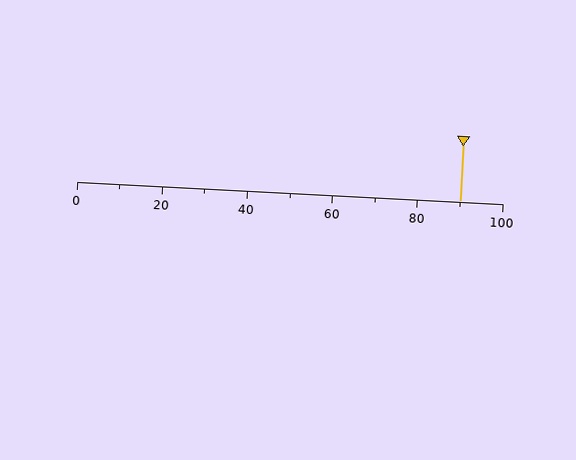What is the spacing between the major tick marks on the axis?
The major ticks are spaced 20 apart.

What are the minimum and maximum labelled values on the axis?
The axis runs from 0 to 100.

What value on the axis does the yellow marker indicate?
The marker indicates approximately 90.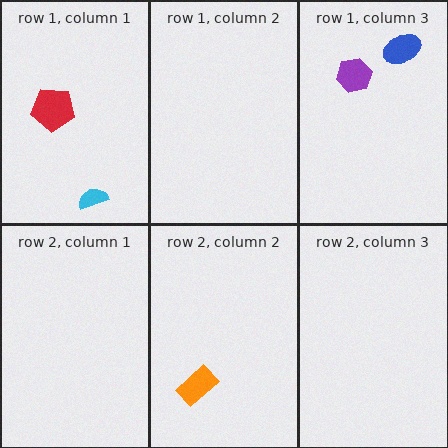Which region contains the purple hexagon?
The row 1, column 3 region.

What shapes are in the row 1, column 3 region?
The blue ellipse, the purple hexagon.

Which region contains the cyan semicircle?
The row 1, column 1 region.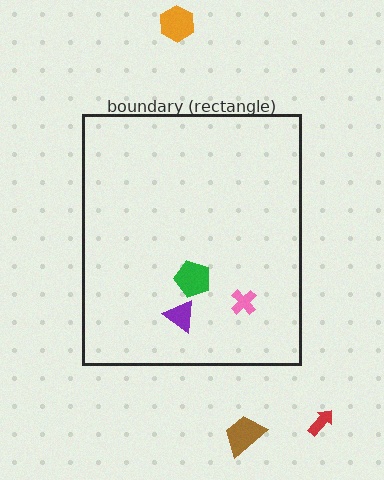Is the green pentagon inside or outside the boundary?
Inside.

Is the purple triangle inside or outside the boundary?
Inside.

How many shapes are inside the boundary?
3 inside, 3 outside.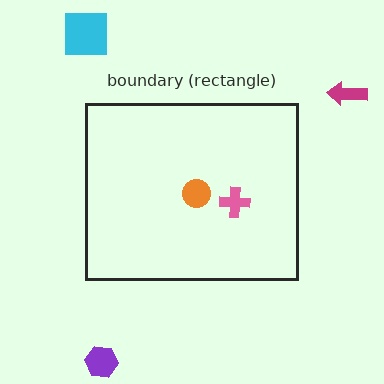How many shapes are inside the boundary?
2 inside, 3 outside.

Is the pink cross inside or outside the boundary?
Inside.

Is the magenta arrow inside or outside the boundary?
Outside.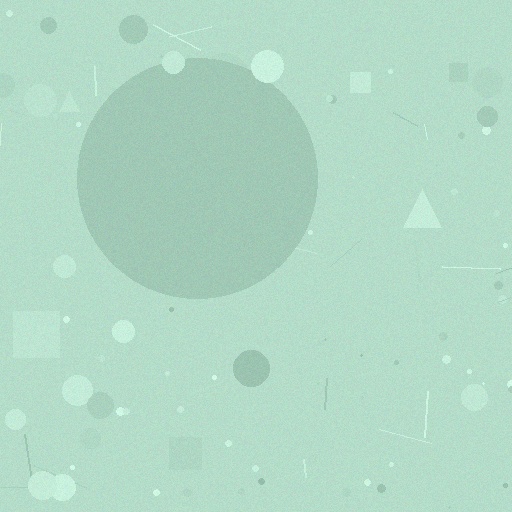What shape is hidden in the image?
A circle is hidden in the image.